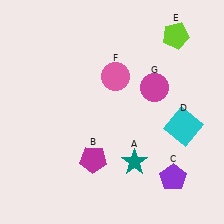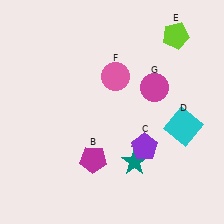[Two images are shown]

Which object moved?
The purple pentagon (C) moved up.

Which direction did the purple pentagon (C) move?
The purple pentagon (C) moved up.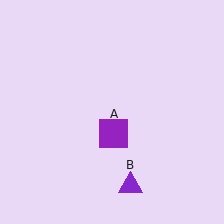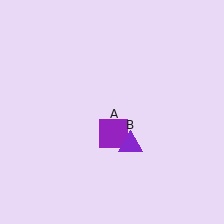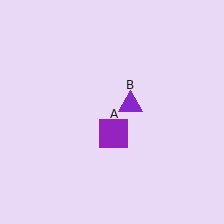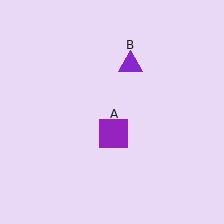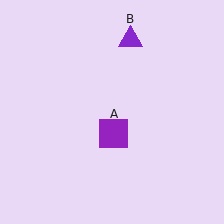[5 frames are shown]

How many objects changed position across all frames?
1 object changed position: purple triangle (object B).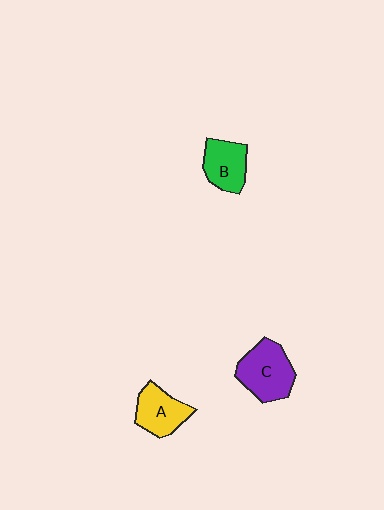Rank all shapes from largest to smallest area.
From largest to smallest: C (purple), A (yellow), B (green).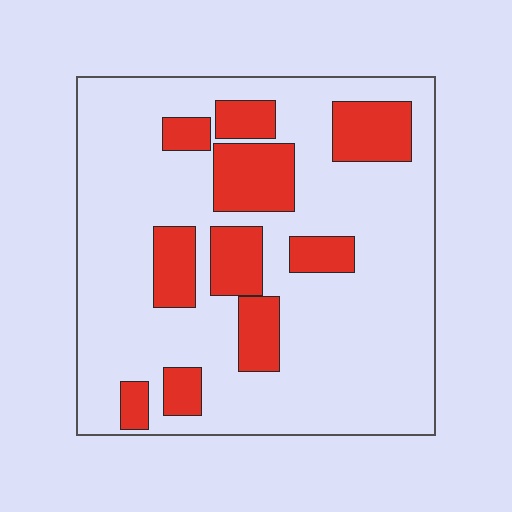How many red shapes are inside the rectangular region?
10.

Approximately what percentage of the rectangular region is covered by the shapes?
Approximately 25%.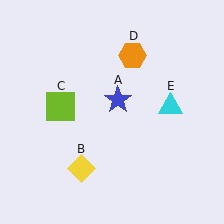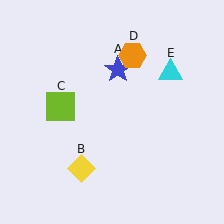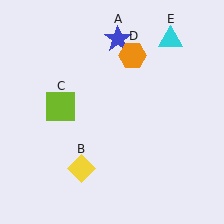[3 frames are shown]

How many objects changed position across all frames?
2 objects changed position: blue star (object A), cyan triangle (object E).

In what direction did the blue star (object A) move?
The blue star (object A) moved up.